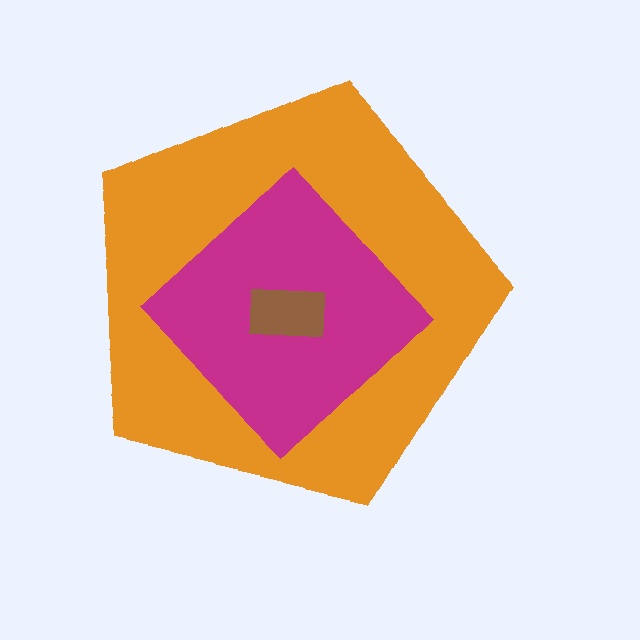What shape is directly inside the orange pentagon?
The magenta diamond.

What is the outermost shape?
The orange pentagon.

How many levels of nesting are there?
3.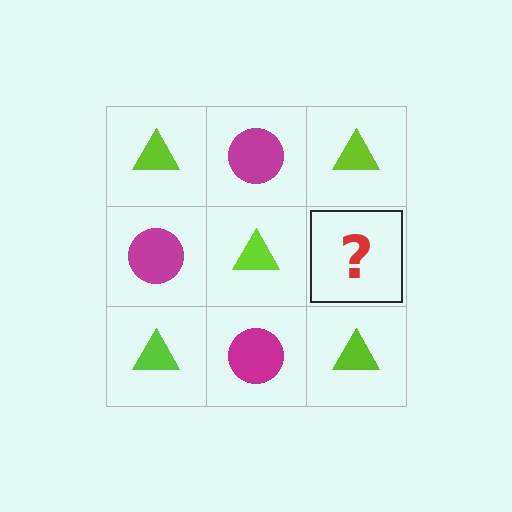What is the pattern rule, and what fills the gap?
The rule is that it alternates lime triangle and magenta circle in a checkerboard pattern. The gap should be filled with a magenta circle.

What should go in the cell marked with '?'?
The missing cell should contain a magenta circle.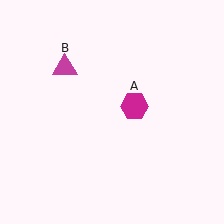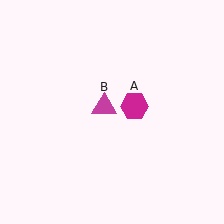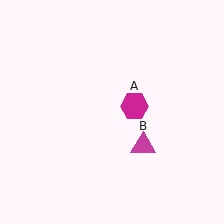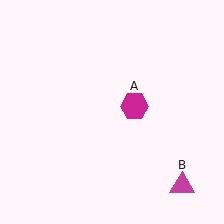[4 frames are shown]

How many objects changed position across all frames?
1 object changed position: magenta triangle (object B).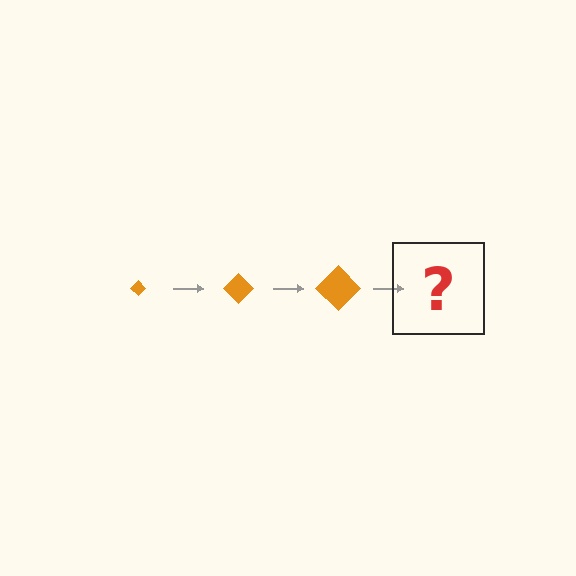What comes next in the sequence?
The next element should be an orange diamond, larger than the previous one.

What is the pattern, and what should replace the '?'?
The pattern is that the diamond gets progressively larger each step. The '?' should be an orange diamond, larger than the previous one.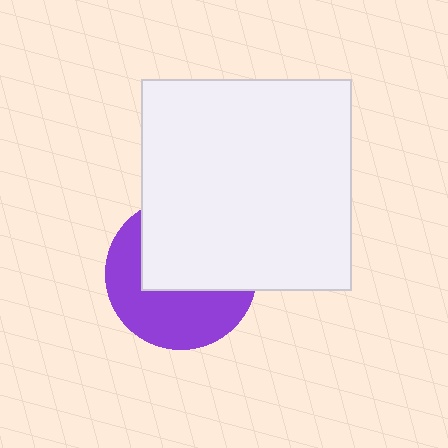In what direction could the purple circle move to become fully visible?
The purple circle could move down. That would shift it out from behind the white square entirely.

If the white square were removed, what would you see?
You would see the complete purple circle.